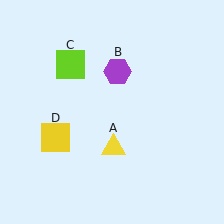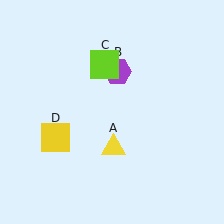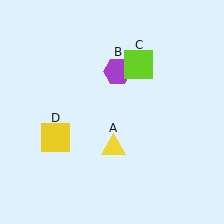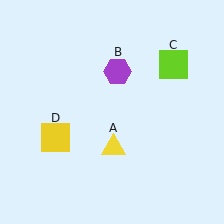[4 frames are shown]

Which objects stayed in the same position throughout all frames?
Yellow triangle (object A) and purple hexagon (object B) and yellow square (object D) remained stationary.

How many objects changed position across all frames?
1 object changed position: lime square (object C).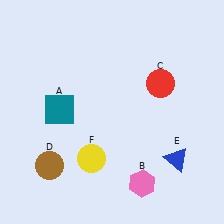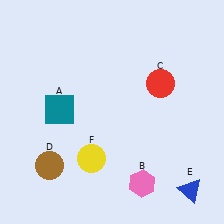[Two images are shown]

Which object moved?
The blue triangle (E) moved down.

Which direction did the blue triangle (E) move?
The blue triangle (E) moved down.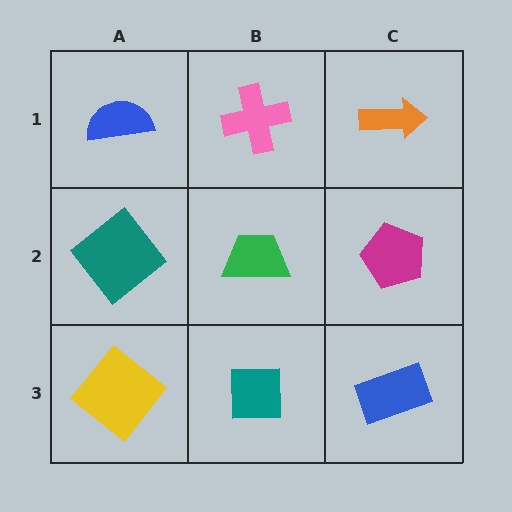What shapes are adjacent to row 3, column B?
A green trapezoid (row 2, column B), a yellow diamond (row 3, column A), a blue rectangle (row 3, column C).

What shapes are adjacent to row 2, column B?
A pink cross (row 1, column B), a teal square (row 3, column B), a teal diamond (row 2, column A), a magenta pentagon (row 2, column C).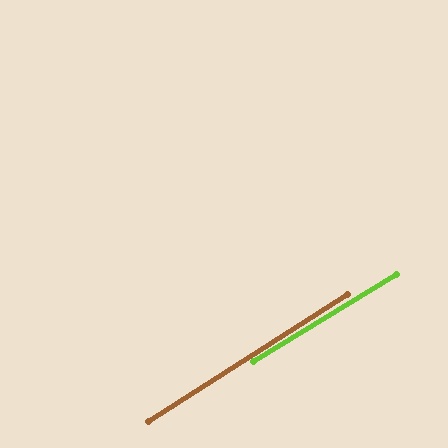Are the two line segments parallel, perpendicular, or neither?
Parallel — their directions differ by only 1.2°.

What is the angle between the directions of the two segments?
Approximately 1 degree.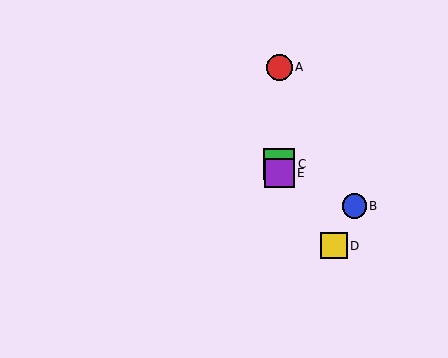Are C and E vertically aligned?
Yes, both are at x≈279.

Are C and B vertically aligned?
No, C is at x≈279 and B is at x≈354.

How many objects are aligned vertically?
3 objects (A, C, E) are aligned vertically.